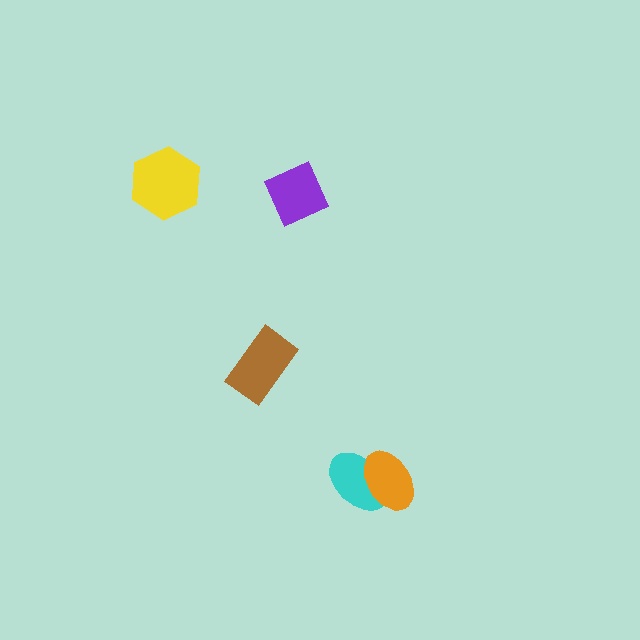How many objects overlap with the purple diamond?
0 objects overlap with the purple diamond.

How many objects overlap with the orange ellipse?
1 object overlaps with the orange ellipse.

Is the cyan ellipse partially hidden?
Yes, it is partially covered by another shape.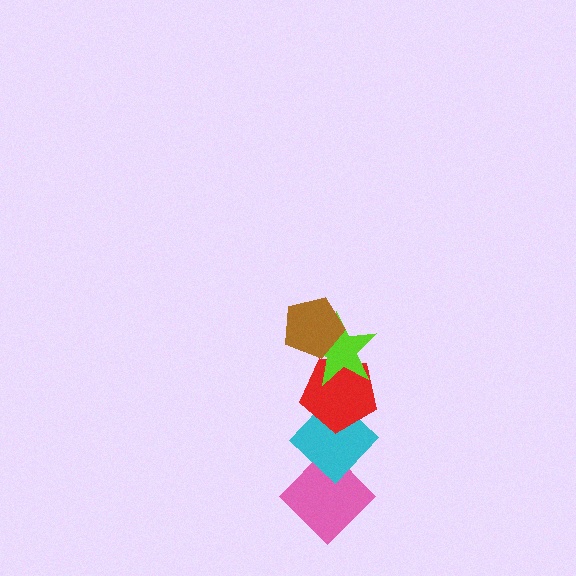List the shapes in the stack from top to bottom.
From top to bottom: the brown pentagon, the lime star, the red pentagon, the cyan diamond, the pink diamond.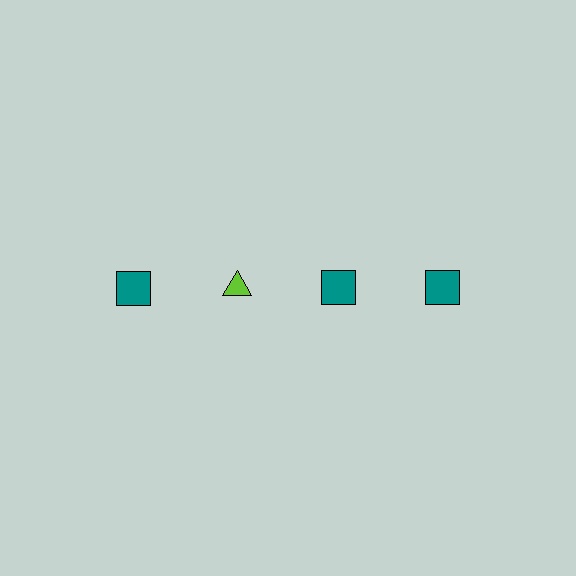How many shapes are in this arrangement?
There are 4 shapes arranged in a grid pattern.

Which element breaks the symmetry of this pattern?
The lime triangle in the top row, second from left column breaks the symmetry. All other shapes are teal squares.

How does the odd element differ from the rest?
It differs in both color (lime instead of teal) and shape (triangle instead of square).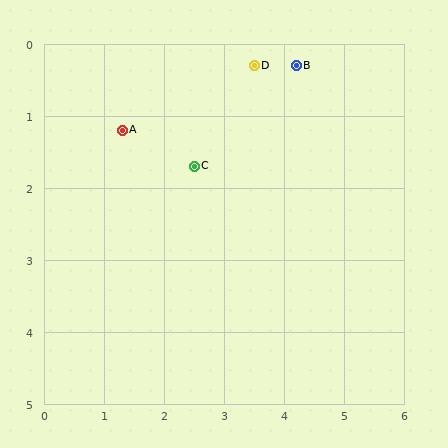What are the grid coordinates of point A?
Point A is at approximately (1.3, 1.2).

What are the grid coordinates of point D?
Point D is at approximately (3.5, 0.3).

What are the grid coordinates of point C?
Point C is at approximately (2.5, 1.7).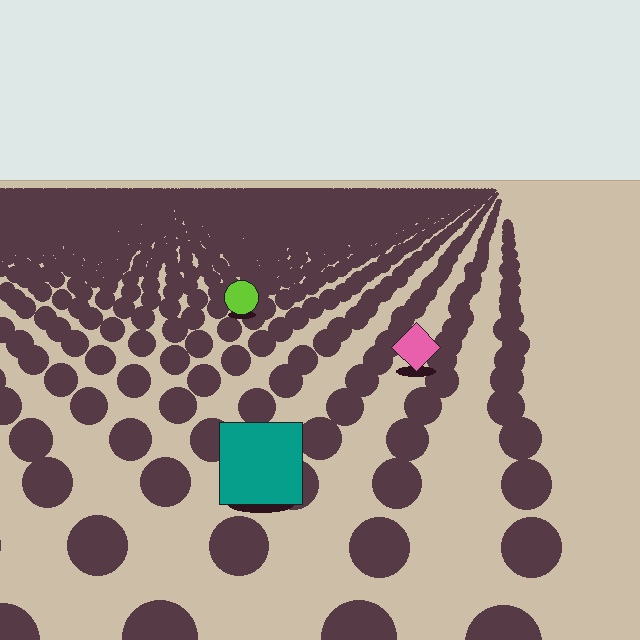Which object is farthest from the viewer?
The lime circle is farthest from the viewer. It appears smaller and the ground texture around it is denser.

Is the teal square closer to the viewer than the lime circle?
Yes. The teal square is closer — you can tell from the texture gradient: the ground texture is coarser near it.